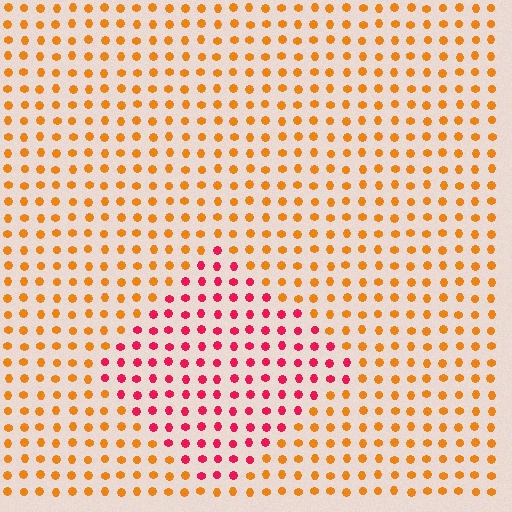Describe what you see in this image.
The image is filled with small orange elements in a uniform arrangement. A diamond-shaped region is visible where the elements are tinted to a slightly different hue, forming a subtle color boundary.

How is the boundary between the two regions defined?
The boundary is defined purely by a slight shift in hue (about 49 degrees). Spacing, size, and orientation are identical on both sides.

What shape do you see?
I see a diamond.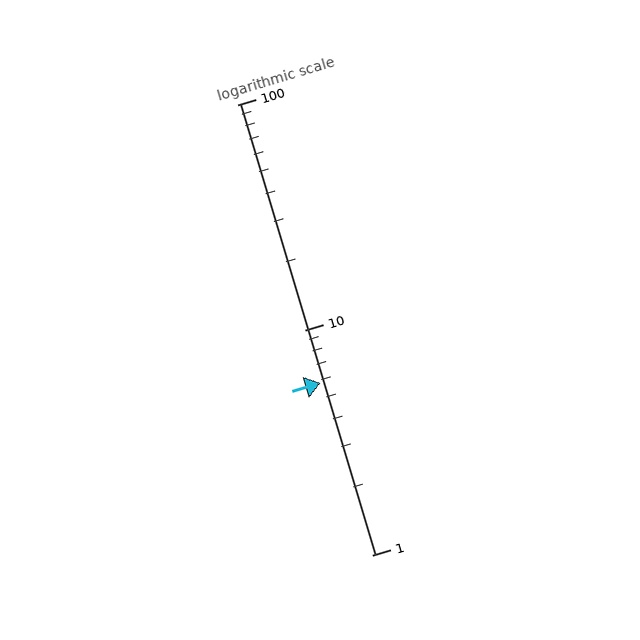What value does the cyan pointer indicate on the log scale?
The pointer indicates approximately 5.8.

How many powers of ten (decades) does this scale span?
The scale spans 2 decades, from 1 to 100.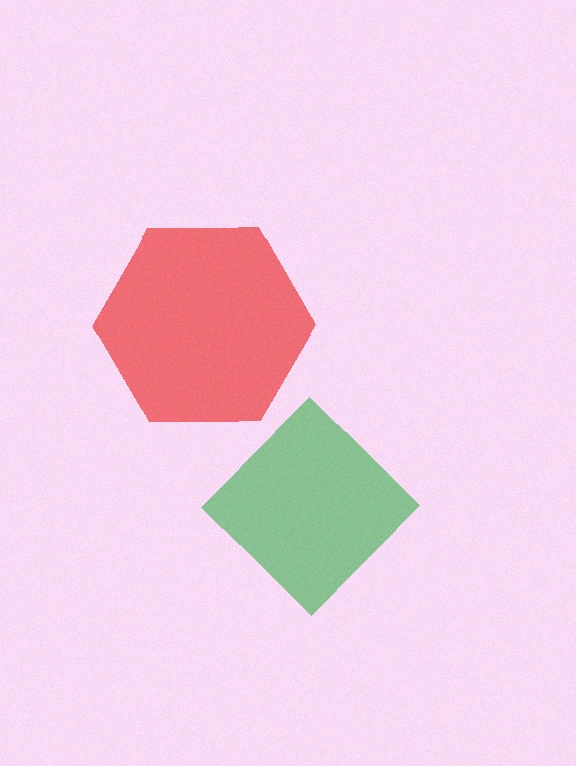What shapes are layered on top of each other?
The layered shapes are: a green diamond, a red hexagon.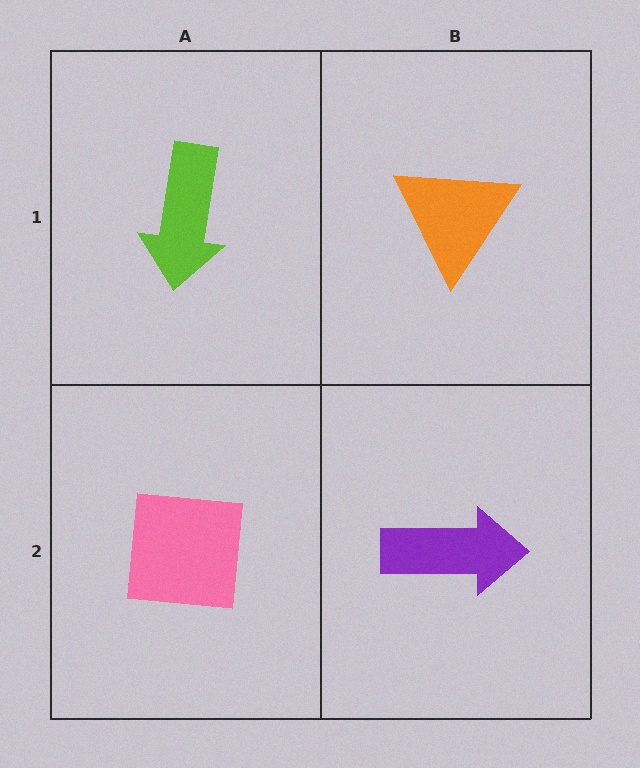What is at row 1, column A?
A lime arrow.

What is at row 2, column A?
A pink square.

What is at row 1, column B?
An orange triangle.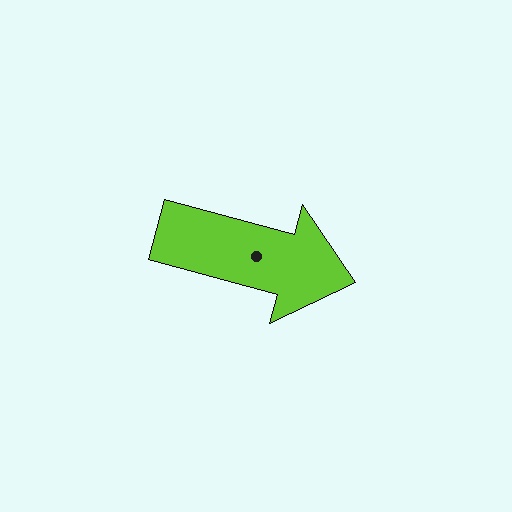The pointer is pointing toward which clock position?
Roughly 4 o'clock.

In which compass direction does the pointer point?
East.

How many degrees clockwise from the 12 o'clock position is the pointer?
Approximately 105 degrees.